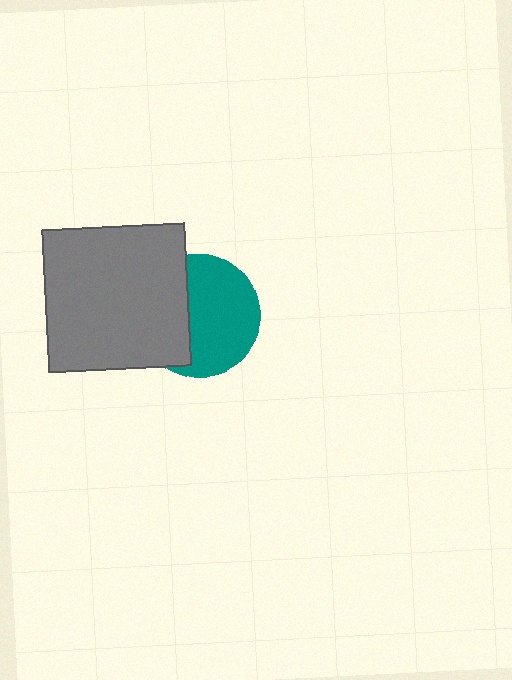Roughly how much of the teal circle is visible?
About half of it is visible (roughly 60%).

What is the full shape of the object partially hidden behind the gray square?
The partially hidden object is a teal circle.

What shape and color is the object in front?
The object in front is a gray square.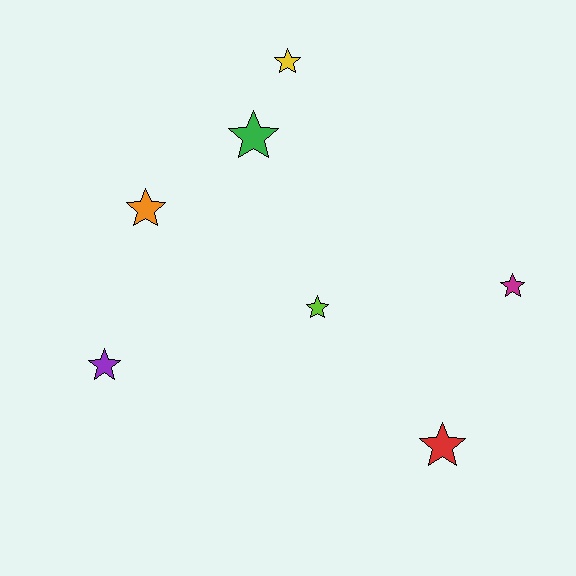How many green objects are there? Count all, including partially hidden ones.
There is 1 green object.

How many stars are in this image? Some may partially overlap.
There are 7 stars.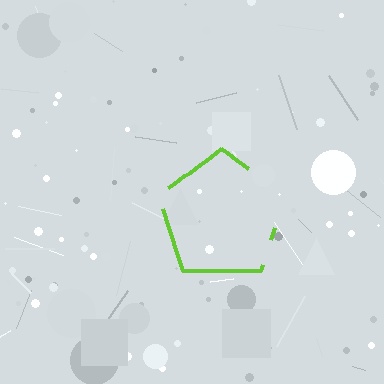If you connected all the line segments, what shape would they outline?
They would outline a pentagon.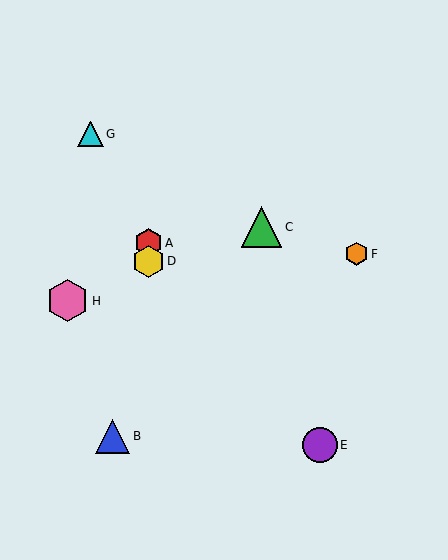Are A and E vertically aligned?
No, A is at x≈148 and E is at x≈320.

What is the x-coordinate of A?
Object A is at x≈148.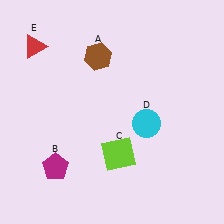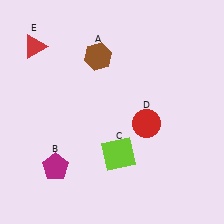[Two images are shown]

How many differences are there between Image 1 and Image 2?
There is 1 difference between the two images.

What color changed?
The circle (D) changed from cyan in Image 1 to red in Image 2.